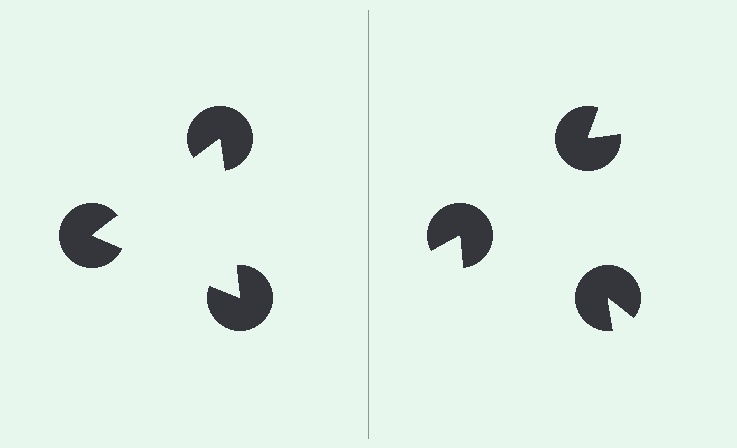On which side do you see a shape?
An illusory triangle appears on the left side. On the right side the wedge cuts are rotated, so no coherent shape forms.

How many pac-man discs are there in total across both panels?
6 — 3 on each side.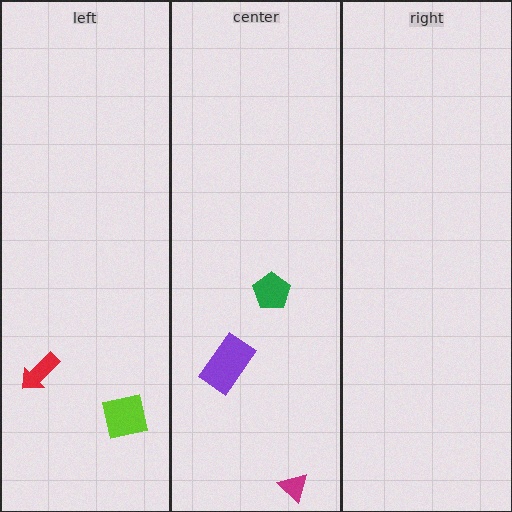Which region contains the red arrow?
The left region.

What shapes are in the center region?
The green pentagon, the magenta triangle, the purple rectangle.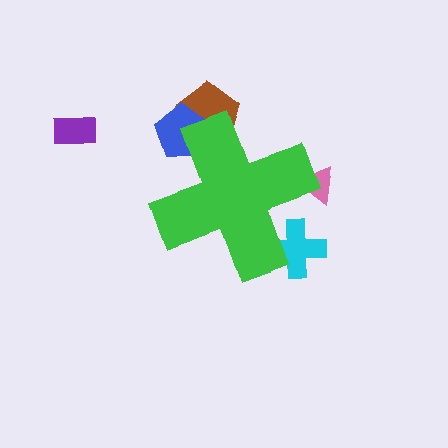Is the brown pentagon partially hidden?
Yes, the brown pentagon is partially hidden behind the green cross.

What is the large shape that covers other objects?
A green cross.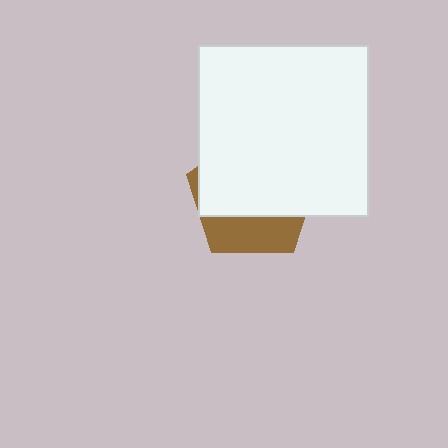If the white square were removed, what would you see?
You would see the complete brown pentagon.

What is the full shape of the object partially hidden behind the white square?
The partially hidden object is a brown pentagon.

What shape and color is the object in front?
The object in front is a white square.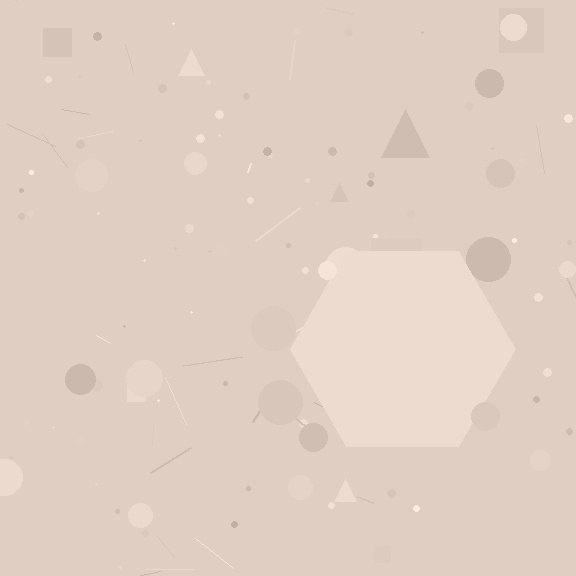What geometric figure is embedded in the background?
A hexagon is embedded in the background.